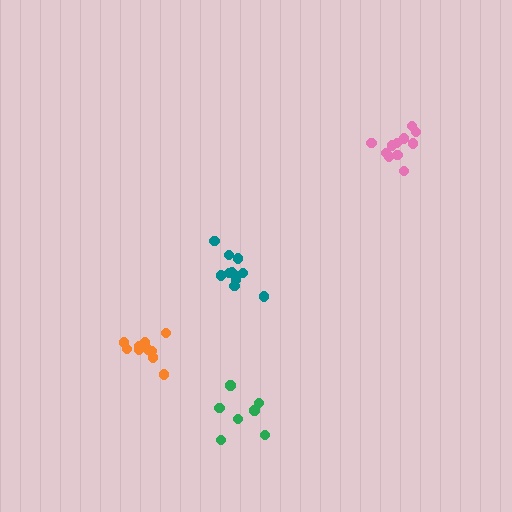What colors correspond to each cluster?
The clusters are colored: green, teal, orange, pink.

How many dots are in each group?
Group 1: 7 dots, Group 2: 11 dots, Group 3: 11 dots, Group 4: 12 dots (41 total).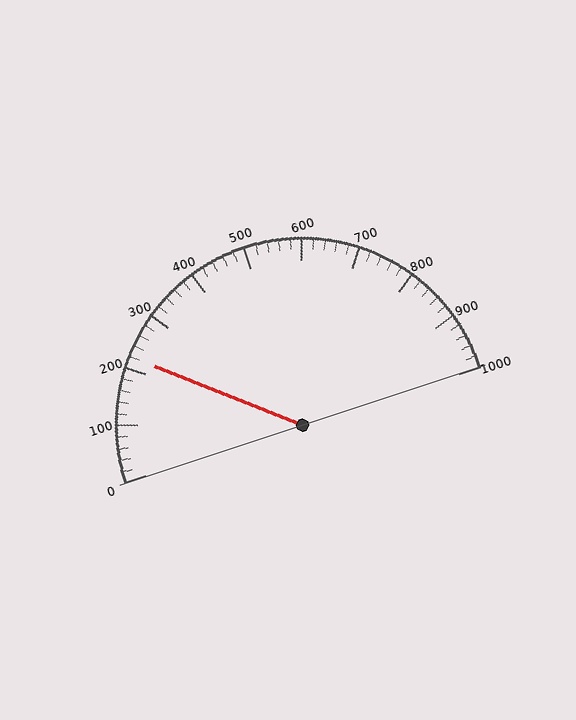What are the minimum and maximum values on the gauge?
The gauge ranges from 0 to 1000.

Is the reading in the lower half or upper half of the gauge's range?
The reading is in the lower half of the range (0 to 1000).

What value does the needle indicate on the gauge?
The needle indicates approximately 220.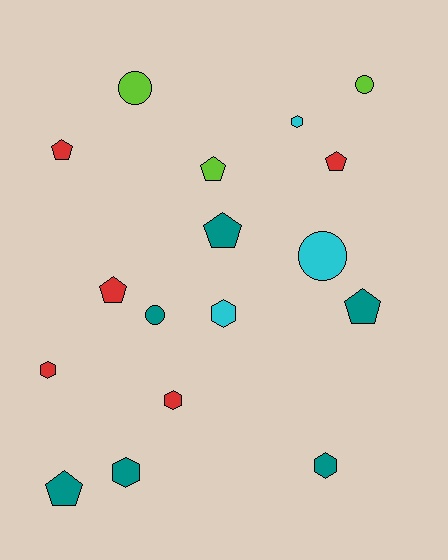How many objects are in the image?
There are 17 objects.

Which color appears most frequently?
Teal, with 6 objects.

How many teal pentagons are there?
There are 3 teal pentagons.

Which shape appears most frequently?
Pentagon, with 7 objects.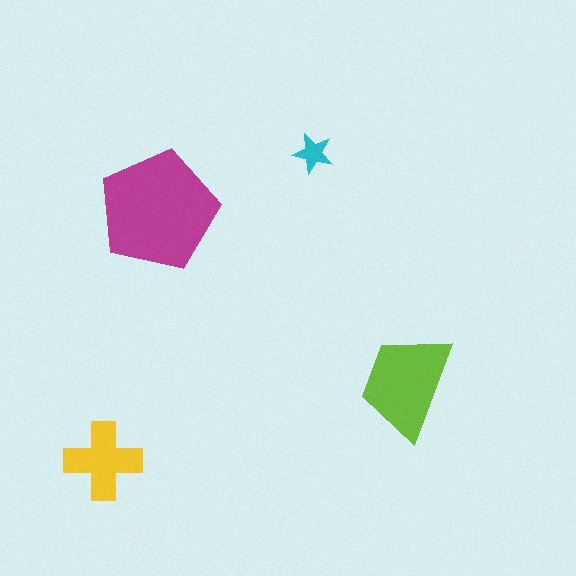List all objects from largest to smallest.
The magenta pentagon, the lime trapezoid, the yellow cross, the cyan star.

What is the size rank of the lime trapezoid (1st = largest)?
2nd.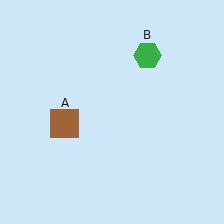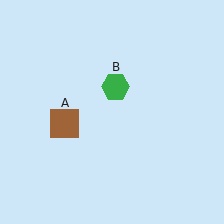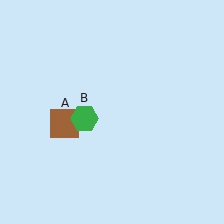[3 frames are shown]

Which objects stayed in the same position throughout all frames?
Brown square (object A) remained stationary.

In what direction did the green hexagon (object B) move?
The green hexagon (object B) moved down and to the left.